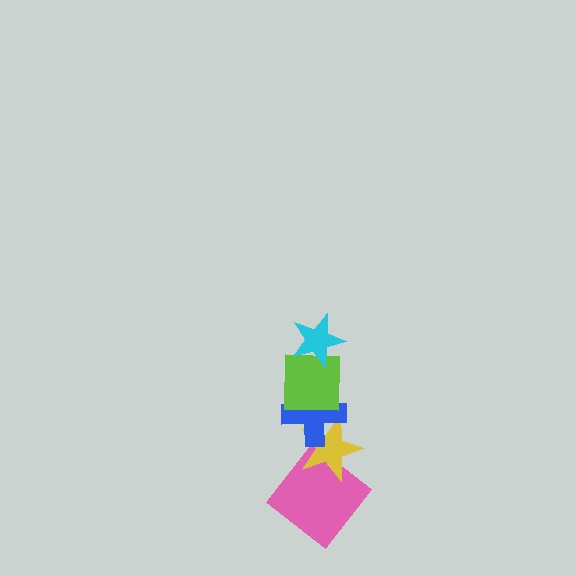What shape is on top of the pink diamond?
The yellow star is on top of the pink diamond.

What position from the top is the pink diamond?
The pink diamond is 5th from the top.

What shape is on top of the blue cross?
The lime square is on top of the blue cross.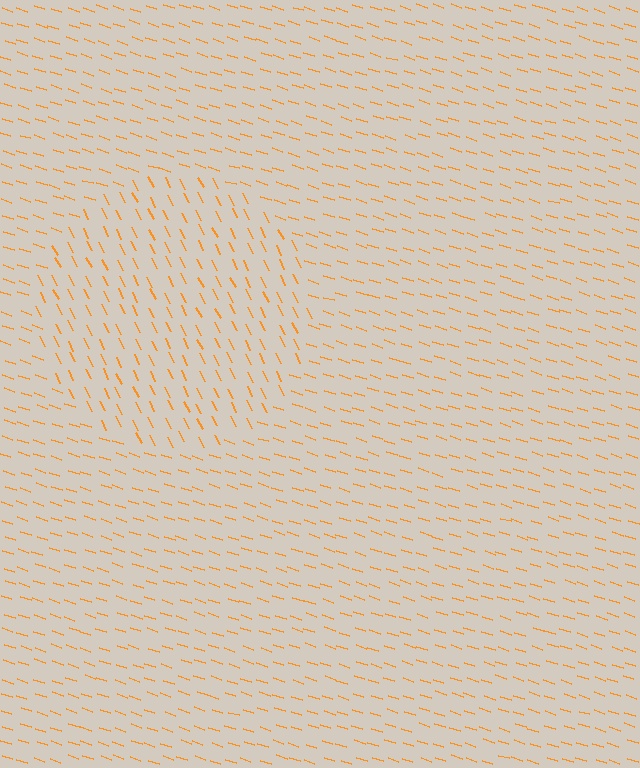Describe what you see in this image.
The image is filled with small orange line segments. A circle region in the image has lines oriented differently from the surrounding lines, creating a visible texture boundary.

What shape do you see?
I see a circle.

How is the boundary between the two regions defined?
The boundary is defined purely by a change in line orientation (approximately 45 degrees difference). All lines are the same color and thickness.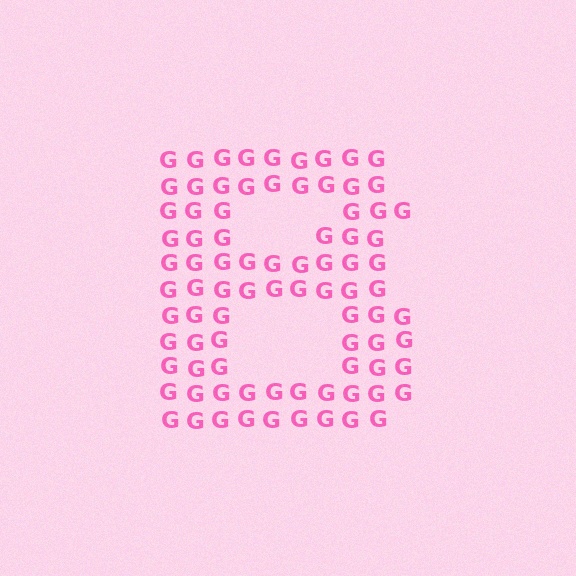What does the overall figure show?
The overall figure shows the letter B.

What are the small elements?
The small elements are letter G's.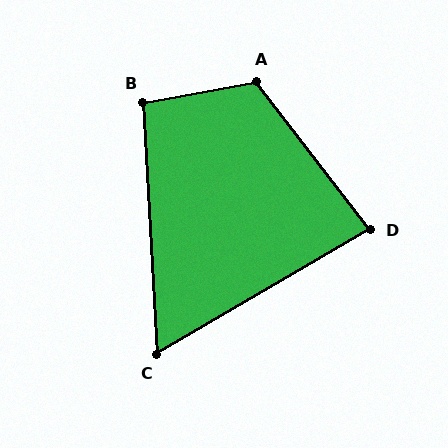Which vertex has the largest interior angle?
A, at approximately 117 degrees.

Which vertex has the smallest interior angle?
C, at approximately 63 degrees.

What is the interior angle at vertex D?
Approximately 83 degrees (acute).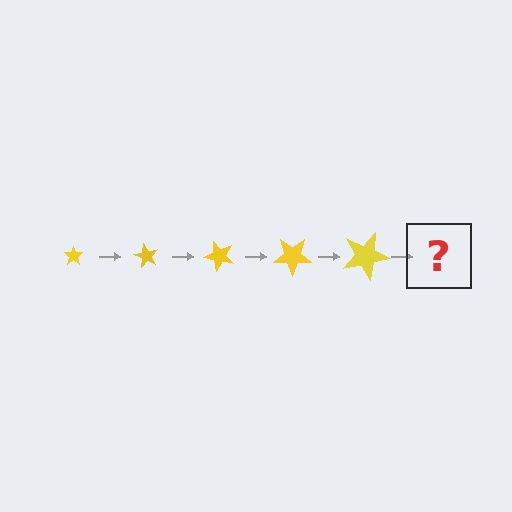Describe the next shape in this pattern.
It should be a star, larger than the previous one and rotated 300 degrees from the start.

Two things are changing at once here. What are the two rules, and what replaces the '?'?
The two rules are that the star grows larger each step and it rotates 60 degrees each step. The '?' should be a star, larger than the previous one and rotated 300 degrees from the start.